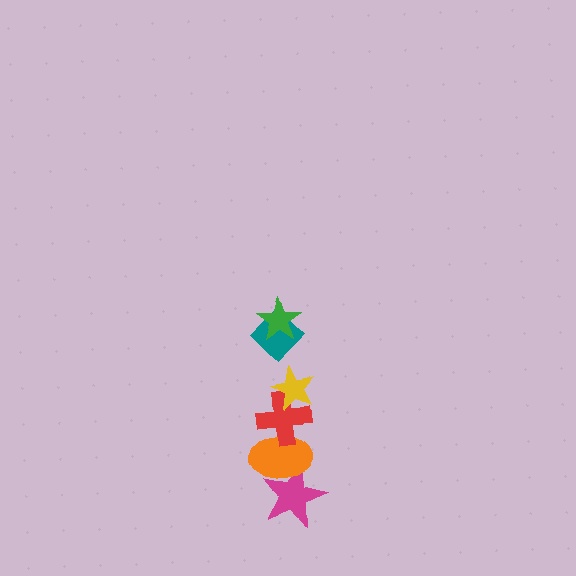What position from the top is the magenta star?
The magenta star is 6th from the top.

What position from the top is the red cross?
The red cross is 4th from the top.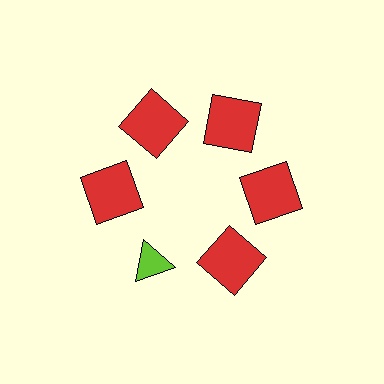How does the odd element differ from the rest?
It differs in both color (lime instead of red) and shape (triangle instead of square).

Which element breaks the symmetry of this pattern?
The lime triangle at roughly the 7 o'clock position breaks the symmetry. All other shapes are red squares.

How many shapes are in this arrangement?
There are 6 shapes arranged in a ring pattern.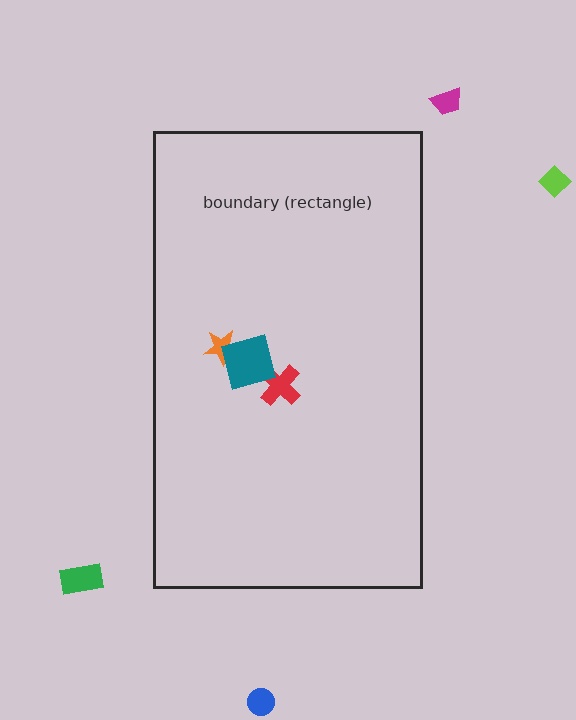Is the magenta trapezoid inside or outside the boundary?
Outside.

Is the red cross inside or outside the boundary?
Inside.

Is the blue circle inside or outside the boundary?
Outside.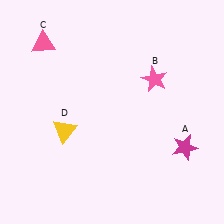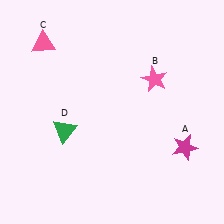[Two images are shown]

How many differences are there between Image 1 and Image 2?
There is 1 difference between the two images.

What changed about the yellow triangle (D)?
In Image 1, D is yellow. In Image 2, it changed to green.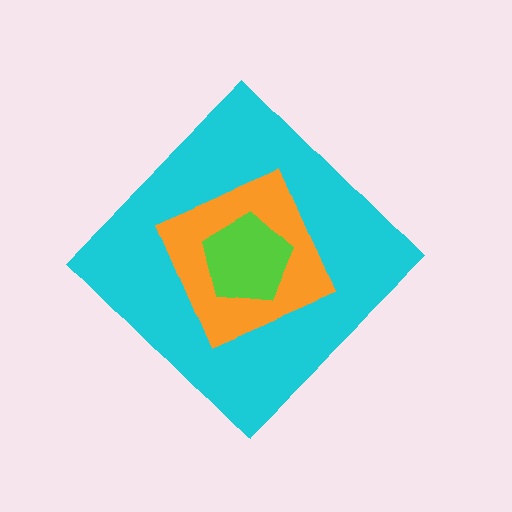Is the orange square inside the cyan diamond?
Yes.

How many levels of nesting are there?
3.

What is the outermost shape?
The cyan diamond.